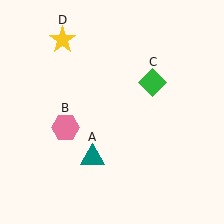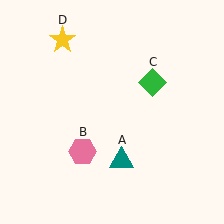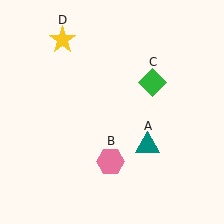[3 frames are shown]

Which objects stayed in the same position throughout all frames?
Green diamond (object C) and yellow star (object D) remained stationary.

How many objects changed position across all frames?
2 objects changed position: teal triangle (object A), pink hexagon (object B).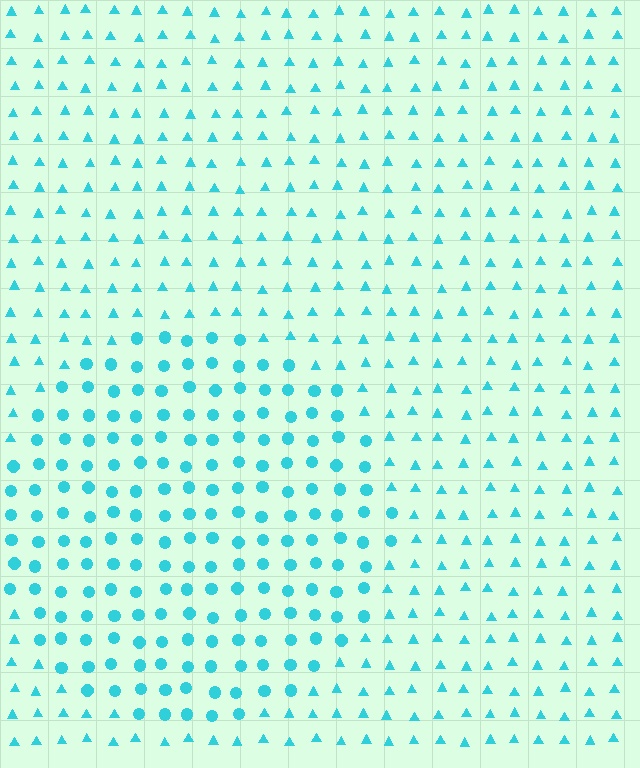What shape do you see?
I see a circle.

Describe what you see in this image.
The image is filled with small cyan elements arranged in a uniform grid. A circle-shaped region contains circles, while the surrounding area contains triangles. The boundary is defined purely by the change in element shape.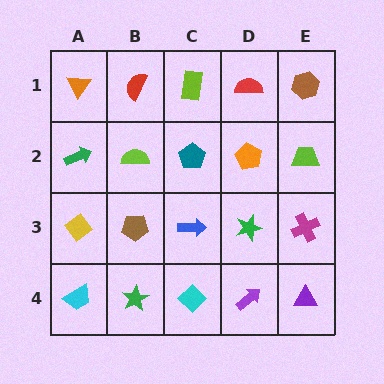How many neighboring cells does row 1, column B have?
3.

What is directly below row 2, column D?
A green star.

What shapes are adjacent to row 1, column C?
A teal pentagon (row 2, column C), a red semicircle (row 1, column B), a red semicircle (row 1, column D).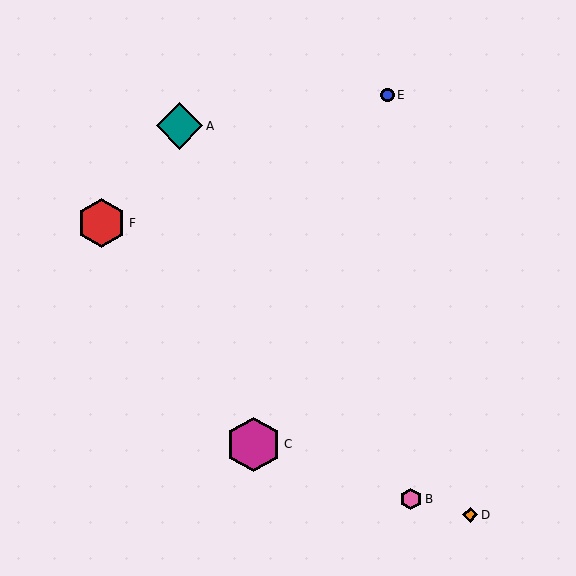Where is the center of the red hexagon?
The center of the red hexagon is at (102, 223).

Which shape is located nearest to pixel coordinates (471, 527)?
The orange diamond (labeled D) at (470, 515) is nearest to that location.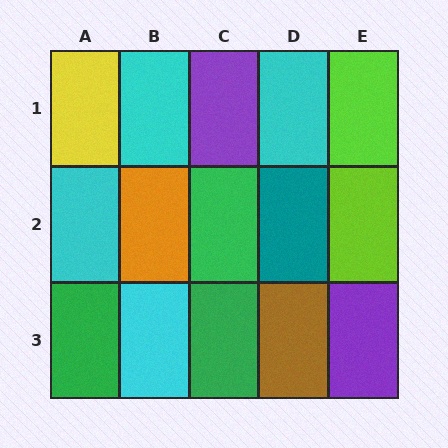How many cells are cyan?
4 cells are cyan.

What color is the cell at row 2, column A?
Cyan.